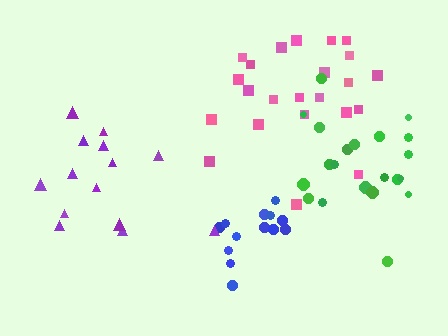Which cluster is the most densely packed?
Blue.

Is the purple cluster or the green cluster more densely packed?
Green.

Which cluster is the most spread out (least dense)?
Purple.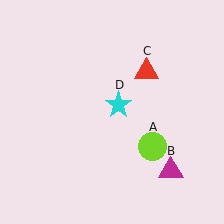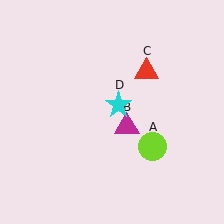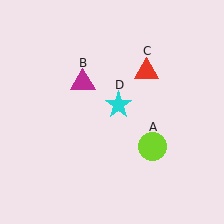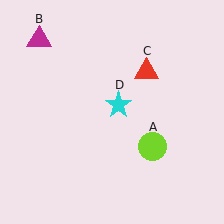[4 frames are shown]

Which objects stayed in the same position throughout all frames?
Lime circle (object A) and red triangle (object C) and cyan star (object D) remained stationary.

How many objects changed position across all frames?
1 object changed position: magenta triangle (object B).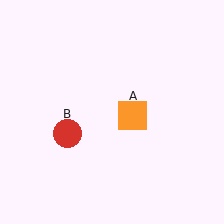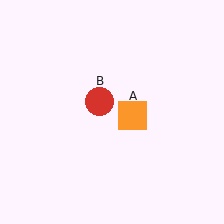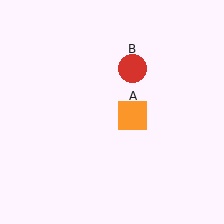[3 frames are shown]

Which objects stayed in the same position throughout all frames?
Orange square (object A) remained stationary.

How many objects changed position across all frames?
1 object changed position: red circle (object B).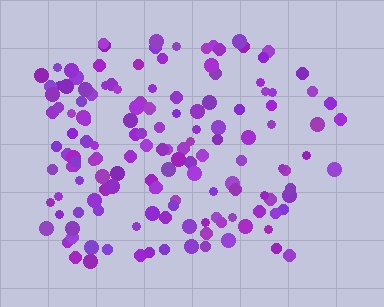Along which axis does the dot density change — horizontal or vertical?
Horizontal.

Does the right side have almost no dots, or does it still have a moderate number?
Still a moderate number, just noticeably fewer than the left.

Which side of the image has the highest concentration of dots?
The left.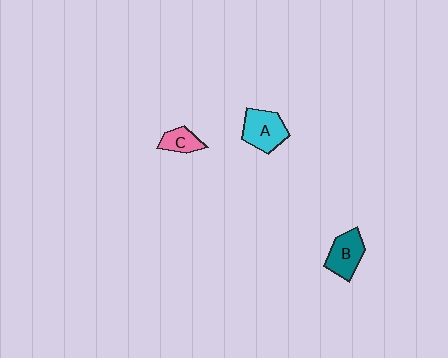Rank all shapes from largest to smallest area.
From largest to smallest: A (cyan), B (teal), C (pink).